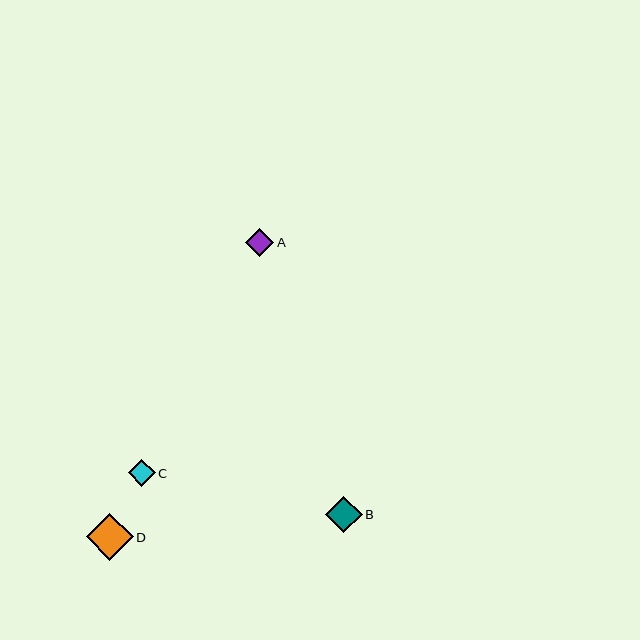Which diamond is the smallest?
Diamond C is the smallest with a size of approximately 27 pixels.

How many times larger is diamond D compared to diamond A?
Diamond D is approximately 1.7 times the size of diamond A.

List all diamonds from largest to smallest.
From largest to smallest: D, B, A, C.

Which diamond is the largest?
Diamond D is the largest with a size of approximately 47 pixels.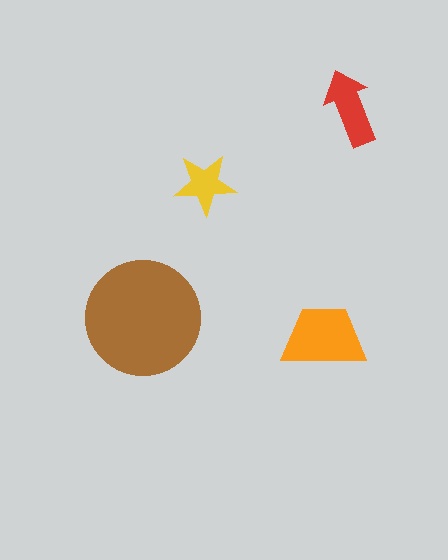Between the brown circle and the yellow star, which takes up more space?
The brown circle.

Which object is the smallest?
The yellow star.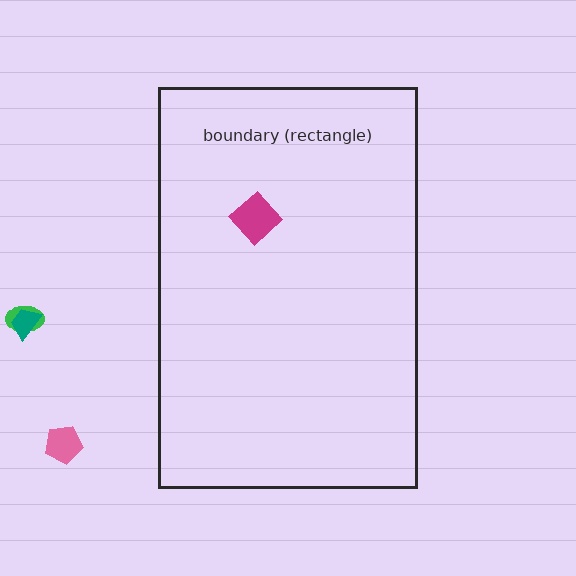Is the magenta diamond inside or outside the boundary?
Inside.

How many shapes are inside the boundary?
1 inside, 3 outside.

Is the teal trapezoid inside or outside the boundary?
Outside.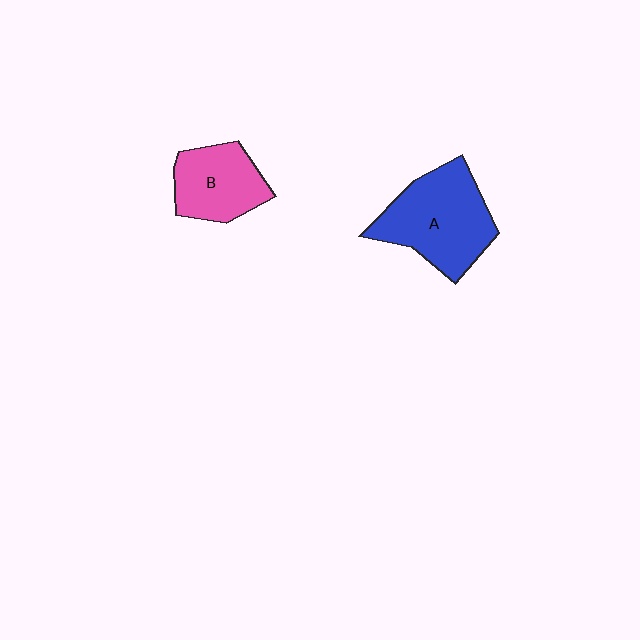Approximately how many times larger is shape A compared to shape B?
Approximately 1.5 times.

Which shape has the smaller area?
Shape B (pink).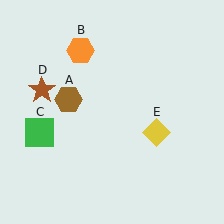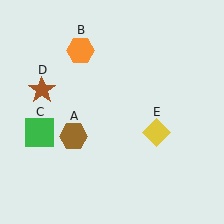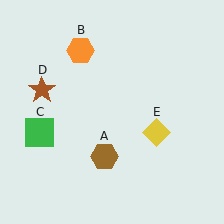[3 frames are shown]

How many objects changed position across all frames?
1 object changed position: brown hexagon (object A).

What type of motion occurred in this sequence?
The brown hexagon (object A) rotated counterclockwise around the center of the scene.